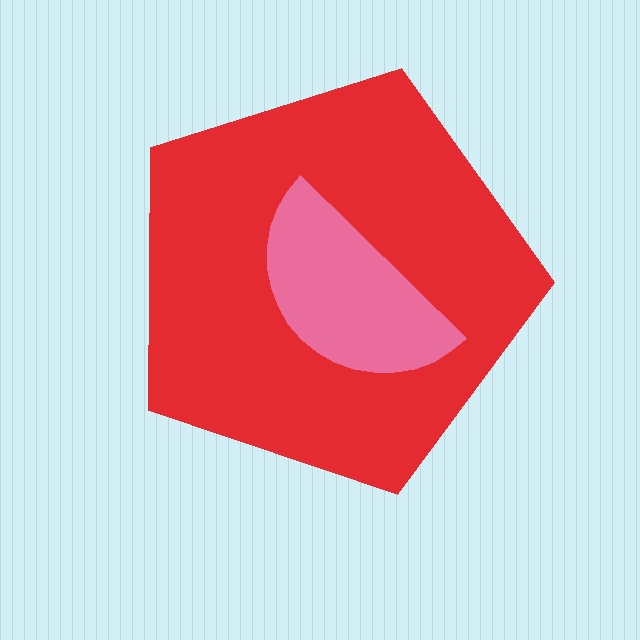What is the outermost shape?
The red pentagon.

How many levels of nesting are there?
2.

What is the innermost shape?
The pink semicircle.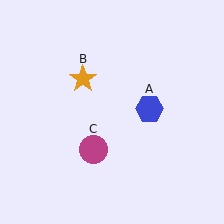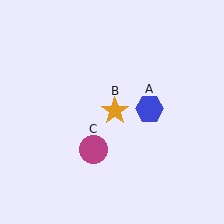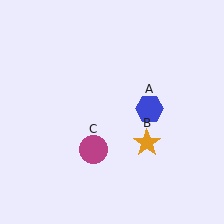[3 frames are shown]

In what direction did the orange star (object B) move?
The orange star (object B) moved down and to the right.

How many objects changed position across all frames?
1 object changed position: orange star (object B).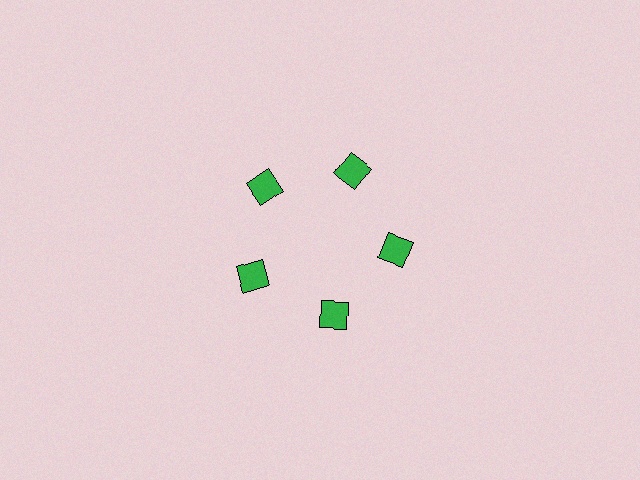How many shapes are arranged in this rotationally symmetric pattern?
There are 5 shapes, arranged in 5 groups of 1.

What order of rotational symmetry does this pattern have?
This pattern has 5-fold rotational symmetry.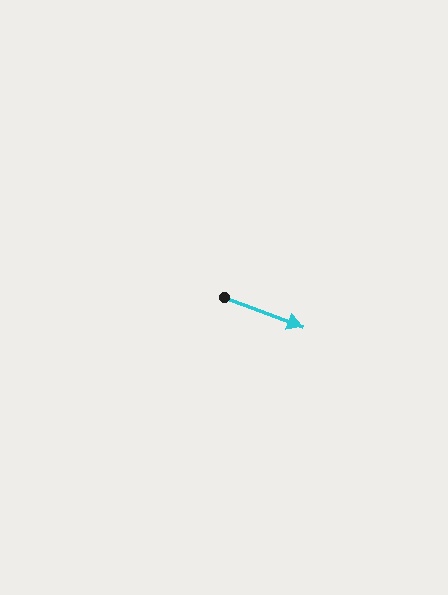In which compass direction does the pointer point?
East.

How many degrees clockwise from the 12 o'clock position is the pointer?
Approximately 110 degrees.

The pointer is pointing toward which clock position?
Roughly 4 o'clock.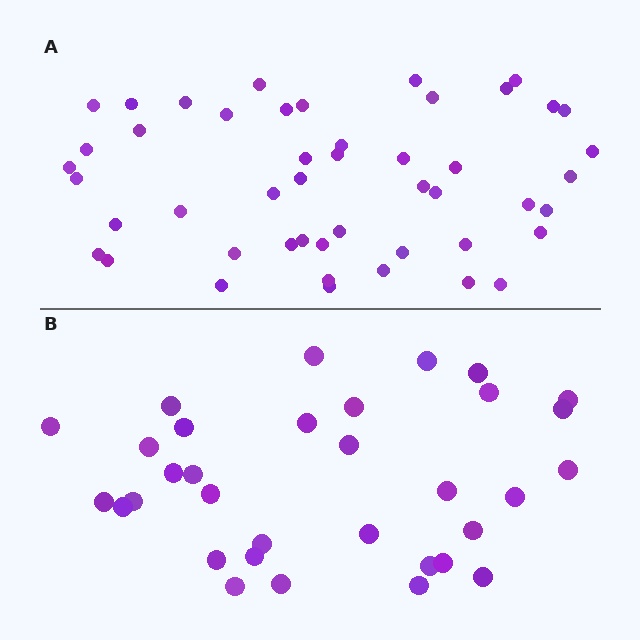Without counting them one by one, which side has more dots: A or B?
Region A (the top region) has more dots.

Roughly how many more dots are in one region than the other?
Region A has approximately 15 more dots than region B.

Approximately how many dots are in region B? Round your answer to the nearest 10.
About 30 dots. (The exact count is 33, which rounds to 30.)